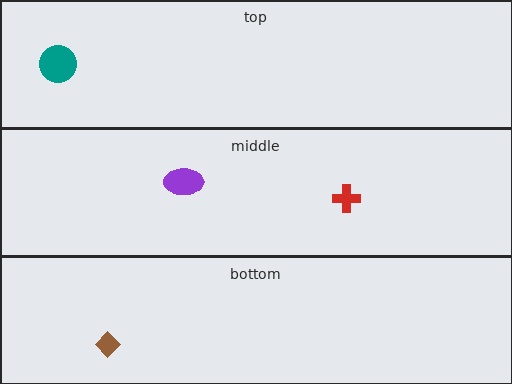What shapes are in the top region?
The teal circle.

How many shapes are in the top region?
1.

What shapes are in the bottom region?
The brown diamond.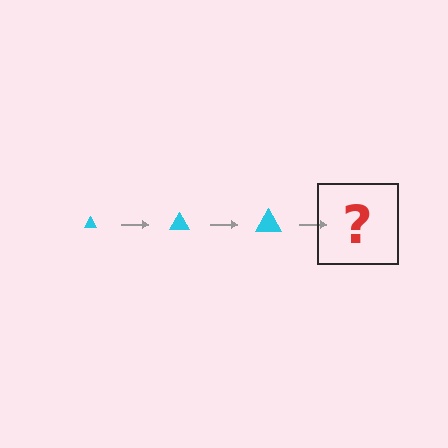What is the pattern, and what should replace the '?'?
The pattern is that the triangle gets progressively larger each step. The '?' should be a cyan triangle, larger than the previous one.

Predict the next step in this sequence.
The next step is a cyan triangle, larger than the previous one.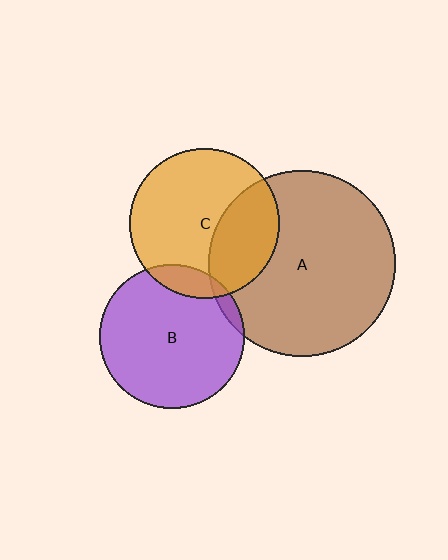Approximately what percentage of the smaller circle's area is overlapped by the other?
Approximately 10%.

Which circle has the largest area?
Circle A (brown).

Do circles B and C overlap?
Yes.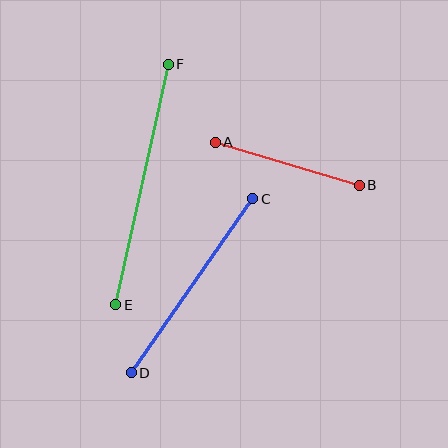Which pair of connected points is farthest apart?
Points E and F are farthest apart.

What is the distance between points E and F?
The distance is approximately 246 pixels.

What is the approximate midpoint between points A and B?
The midpoint is at approximately (287, 164) pixels.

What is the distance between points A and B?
The distance is approximately 150 pixels.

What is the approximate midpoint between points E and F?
The midpoint is at approximately (142, 185) pixels.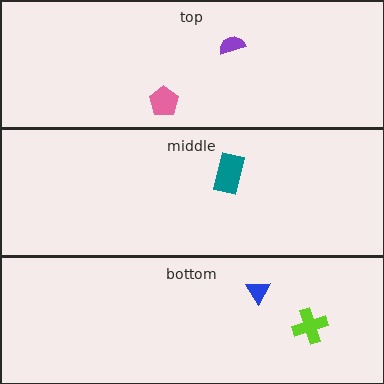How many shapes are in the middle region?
1.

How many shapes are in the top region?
2.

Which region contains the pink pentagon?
The top region.